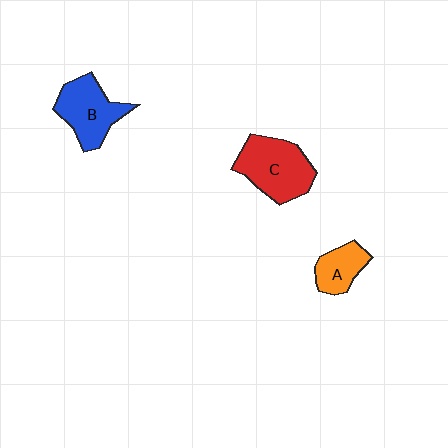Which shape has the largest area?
Shape C (red).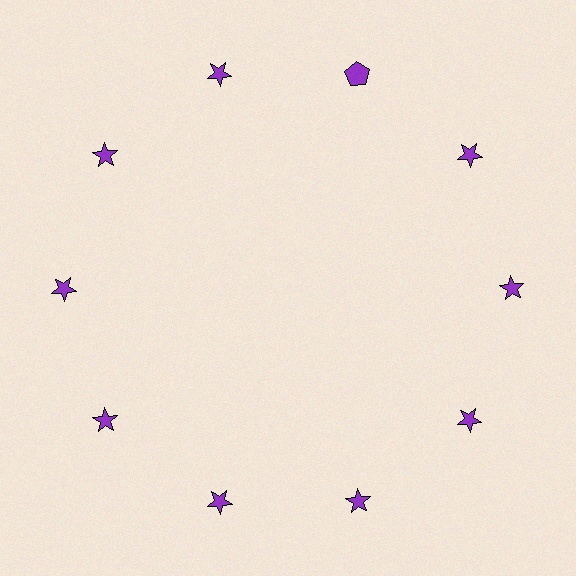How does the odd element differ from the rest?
It has a different shape: pentagon instead of star.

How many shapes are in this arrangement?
There are 10 shapes arranged in a ring pattern.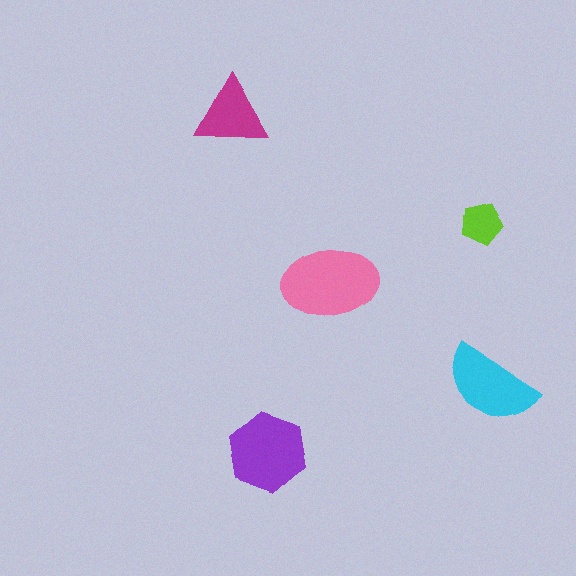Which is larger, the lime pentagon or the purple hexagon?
The purple hexagon.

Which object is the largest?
The pink ellipse.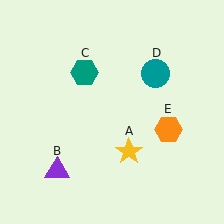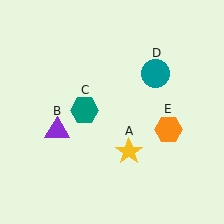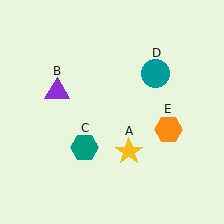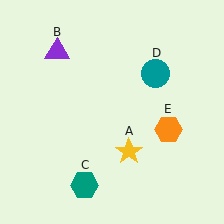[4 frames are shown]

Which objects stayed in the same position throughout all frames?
Yellow star (object A) and teal circle (object D) and orange hexagon (object E) remained stationary.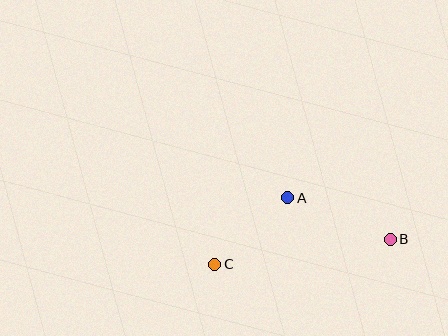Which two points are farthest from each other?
Points B and C are farthest from each other.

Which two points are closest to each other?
Points A and C are closest to each other.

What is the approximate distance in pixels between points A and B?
The distance between A and B is approximately 110 pixels.